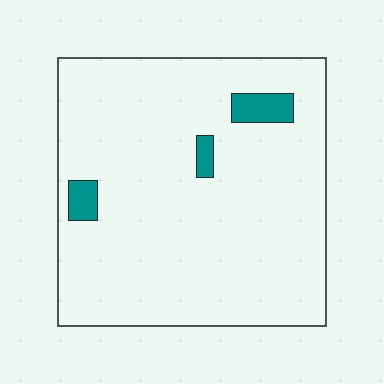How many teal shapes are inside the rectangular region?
3.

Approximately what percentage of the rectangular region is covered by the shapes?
Approximately 5%.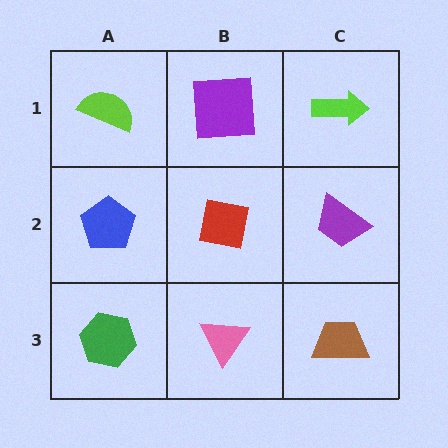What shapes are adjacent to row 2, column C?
A lime arrow (row 1, column C), a brown trapezoid (row 3, column C), a red square (row 2, column B).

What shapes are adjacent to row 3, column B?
A red square (row 2, column B), a green hexagon (row 3, column A), a brown trapezoid (row 3, column C).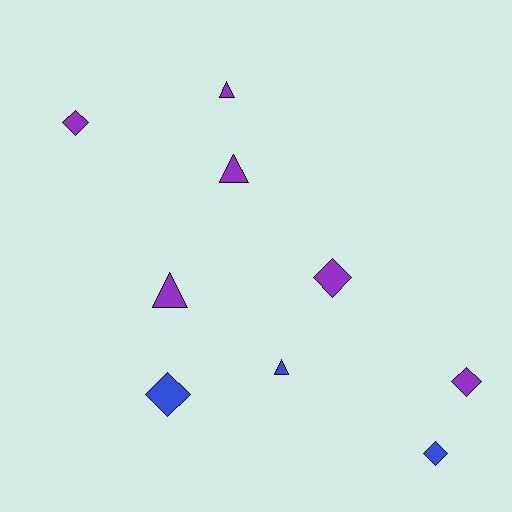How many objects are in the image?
There are 9 objects.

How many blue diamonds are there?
There are 2 blue diamonds.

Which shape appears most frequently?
Diamond, with 5 objects.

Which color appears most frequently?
Purple, with 6 objects.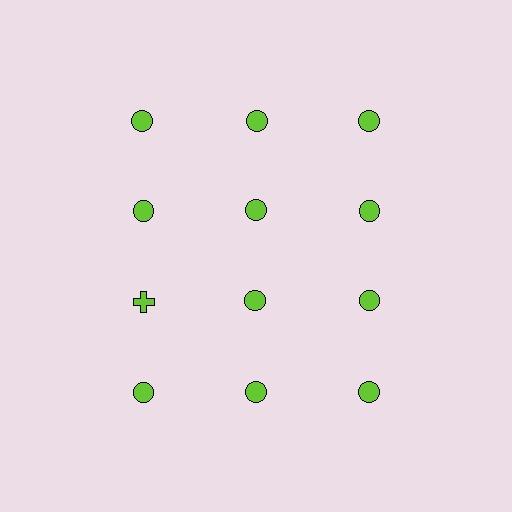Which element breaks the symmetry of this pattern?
The lime cross in the third row, leftmost column breaks the symmetry. All other shapes are lime circles.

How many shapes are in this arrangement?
There are 12 shapes arranged in a grid pattern.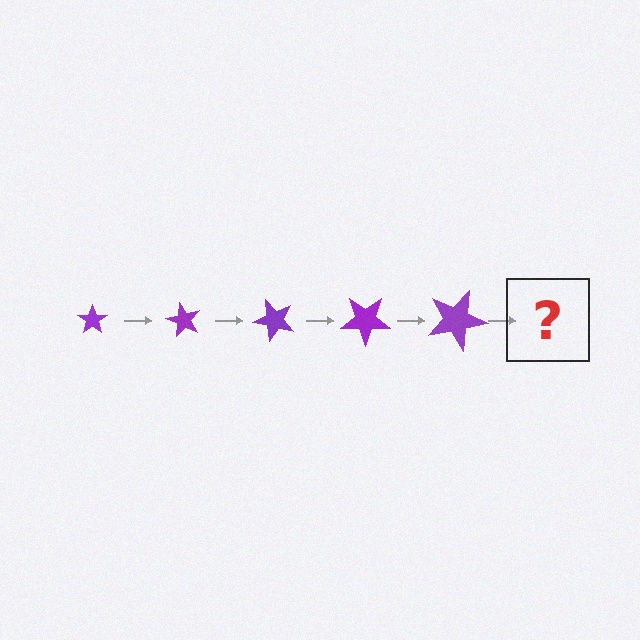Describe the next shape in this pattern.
It should be a star, larger than the previous one and rotated 300 degrees from the start.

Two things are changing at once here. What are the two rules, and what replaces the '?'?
The two rules are that the star grows larger each step and it rotates 60 degrees each step. The '?' should be a star, larger than the previous one and rotated 300 degrees from the start.